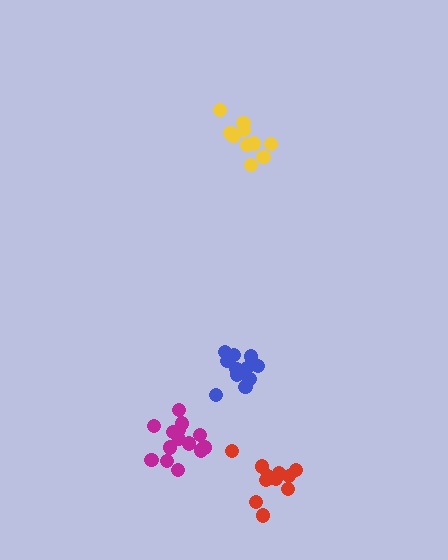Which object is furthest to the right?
The red cluster is rightmost.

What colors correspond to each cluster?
The clusters are colored: magenta, yellow, red, blue.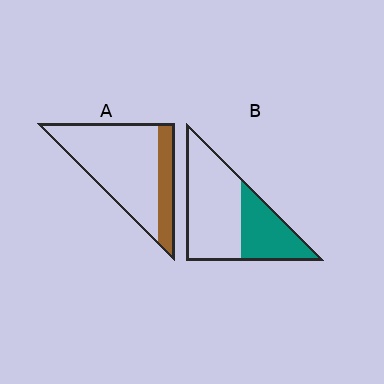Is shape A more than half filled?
No.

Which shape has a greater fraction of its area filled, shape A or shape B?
Shape B.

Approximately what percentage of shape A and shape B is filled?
A is approximately 25% and B is approximately 35%.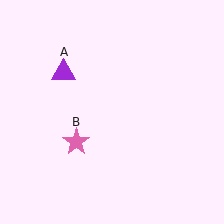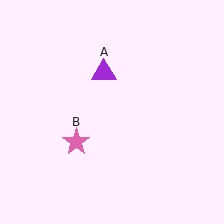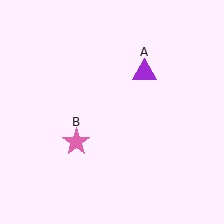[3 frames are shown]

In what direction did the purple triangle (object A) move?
The purple triangle (object A) moved right.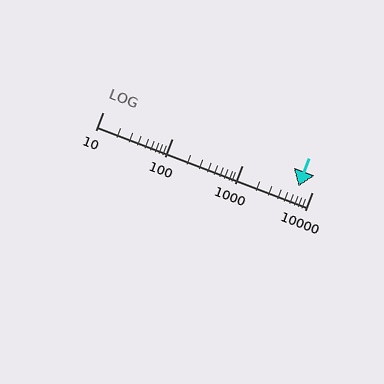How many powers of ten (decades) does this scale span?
The scale spans 3 decades, from 10 to 10000.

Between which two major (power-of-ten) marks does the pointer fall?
The pointer is between 1000 and 10000.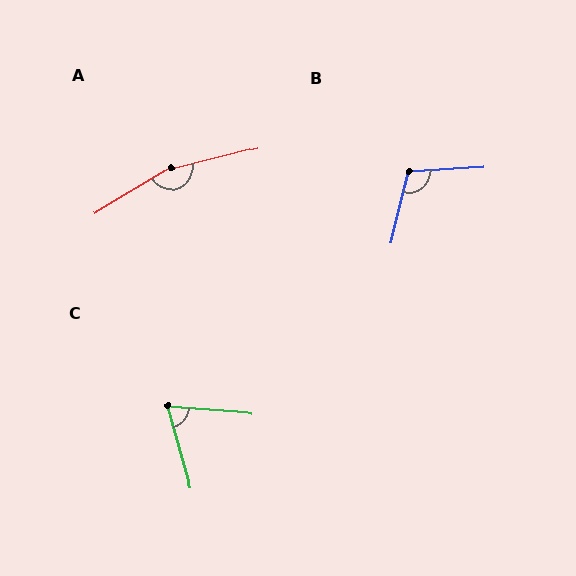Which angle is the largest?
A, at approximately 162 degrees.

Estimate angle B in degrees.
Approximately 107 degrees.